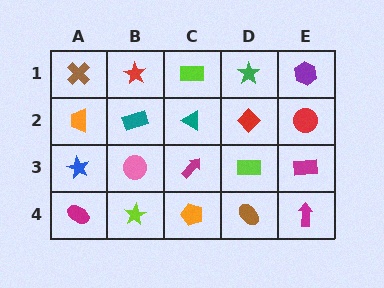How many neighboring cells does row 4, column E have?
2.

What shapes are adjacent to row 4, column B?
A pink circle (row 3, column B), a magenta ellipse (row 4, column A), an orange pentagon (row 4, column C).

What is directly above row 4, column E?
A magenta rectangle.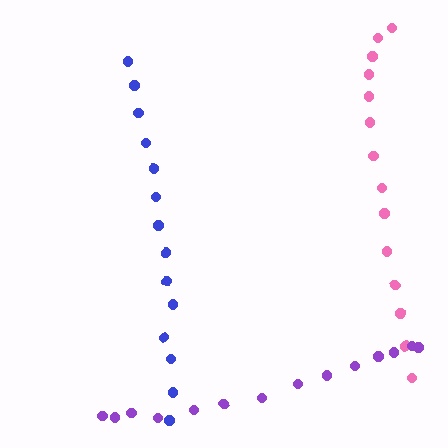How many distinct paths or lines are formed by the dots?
There are 3 distinct paths.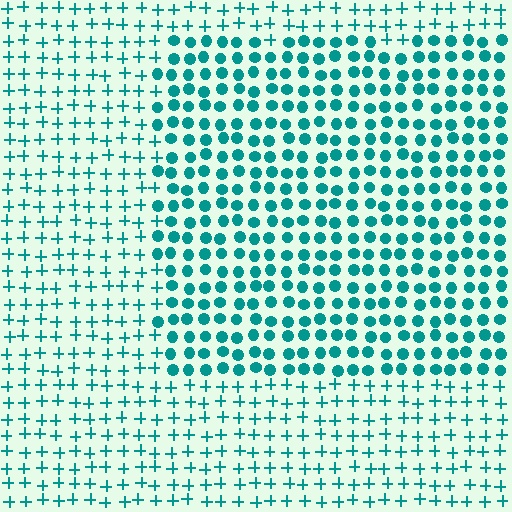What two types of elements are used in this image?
The image uses circles inside the rectangle region and plus signs outside it.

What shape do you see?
I see a rectangle.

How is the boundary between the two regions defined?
The boundary is defined by a change in element shape: circles inside vs. plus signs outside. All elements share the same color and spacing.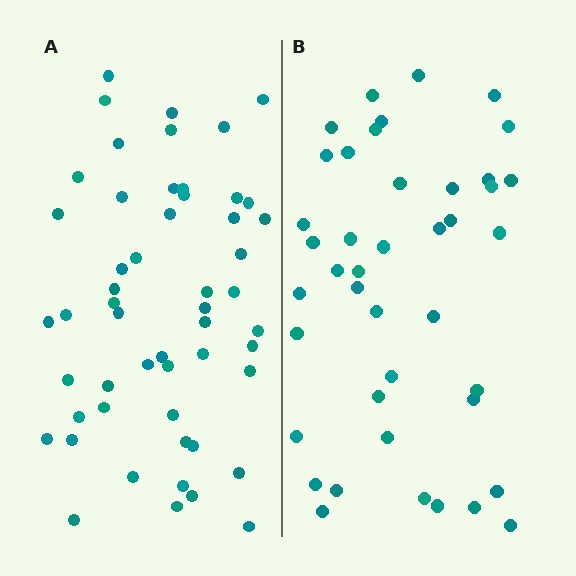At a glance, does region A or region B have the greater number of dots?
Region A (the left region) has more dots.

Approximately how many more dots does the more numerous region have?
Region A has roughly 12 or so more dots than region B.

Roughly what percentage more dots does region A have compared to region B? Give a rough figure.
About 25% more.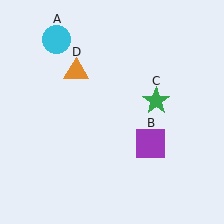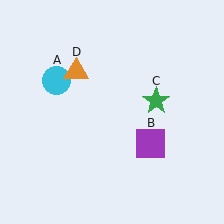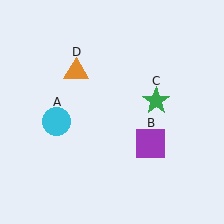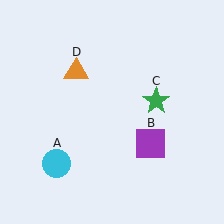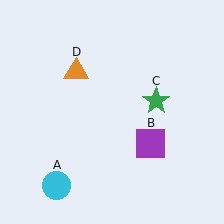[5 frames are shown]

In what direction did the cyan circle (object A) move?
The cyan circle (object A) moved down.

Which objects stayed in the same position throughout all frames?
Purple square (object B) and green star (object C) and orange triangle (object D) remained stationary.